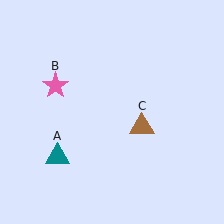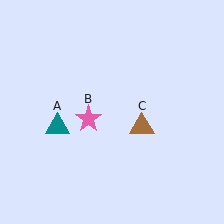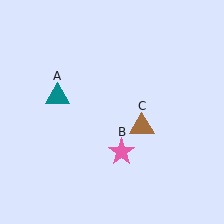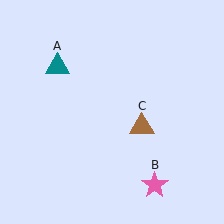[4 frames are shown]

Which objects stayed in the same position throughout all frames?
Brown triangle (object C) remained stationary.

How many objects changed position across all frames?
2 objects changed position: teal triangle (object A), pink star (object B).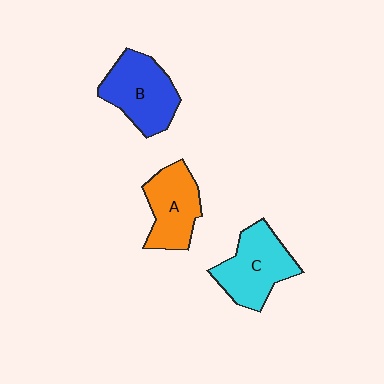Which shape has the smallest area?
Shape A (orange).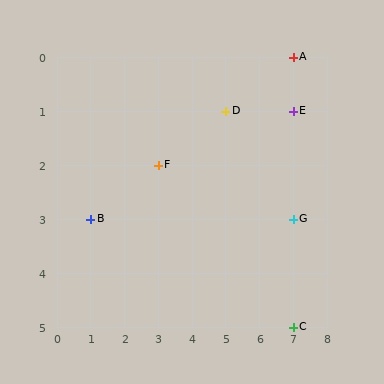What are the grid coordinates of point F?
Point F is at grid coordinates (3, 2).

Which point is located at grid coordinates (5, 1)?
Point D is at (5, 1).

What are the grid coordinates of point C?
Point C is at grid coordinates (7, 5).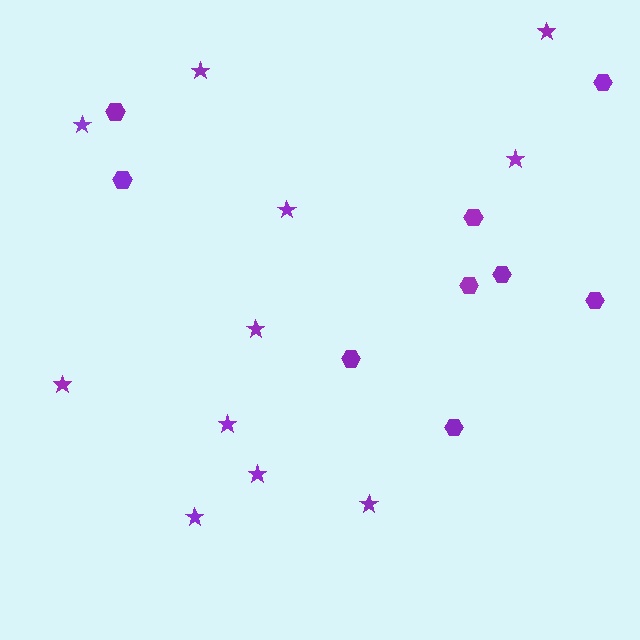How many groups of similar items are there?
There are 2 groups: one group of stars (11) and one group of hexagons (9).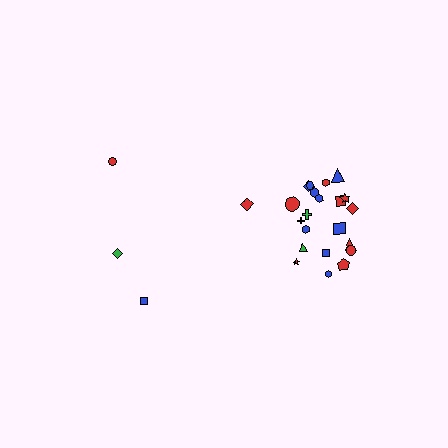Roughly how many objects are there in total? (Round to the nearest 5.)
Roughly 25 objects in total.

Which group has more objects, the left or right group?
The right group.